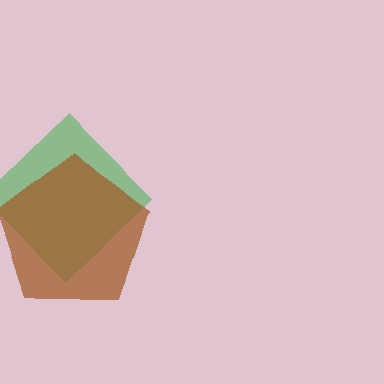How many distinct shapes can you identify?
There are 2 distinct shapes: a green diamond, a brown pentagon.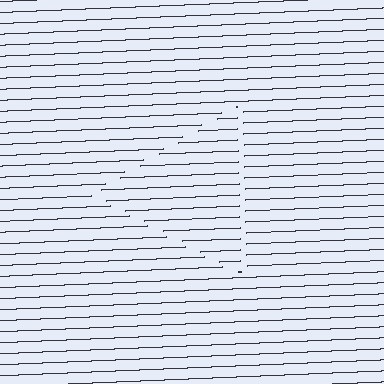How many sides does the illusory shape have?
3 sides — the line-ends trace a triangle.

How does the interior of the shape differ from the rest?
The interior of the shape contains the same grating, shifted by half a period — the contour is defined by the phase discontinuity where line-ends from the inner and outer gratings abut.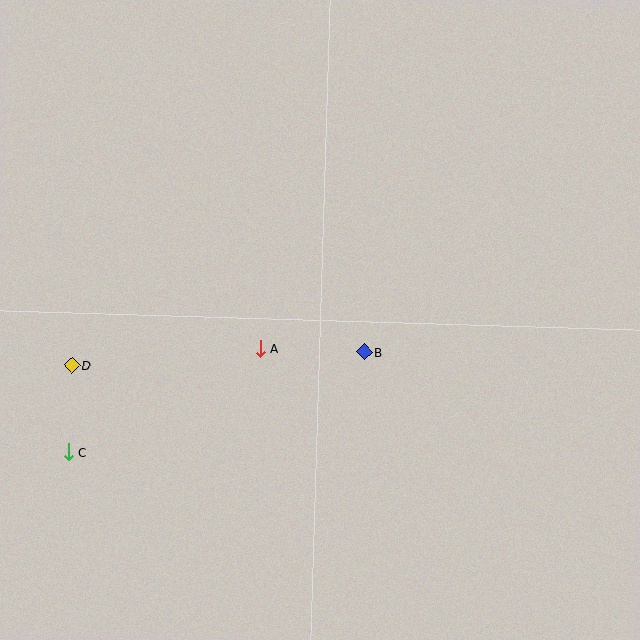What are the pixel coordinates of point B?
Point B is at (364, 352).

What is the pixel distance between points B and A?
The distance between B and A is 104 pixels.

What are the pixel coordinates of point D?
Point D is at (72, 365).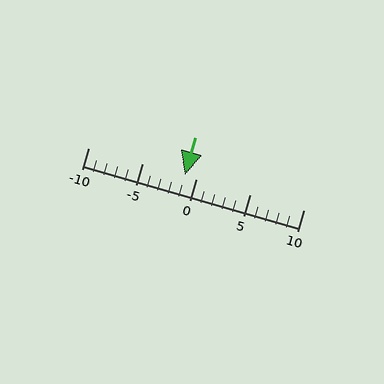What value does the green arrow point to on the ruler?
The green arrow points to approximately -1.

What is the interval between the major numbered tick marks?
The major tick marks are spaced 5 units apart.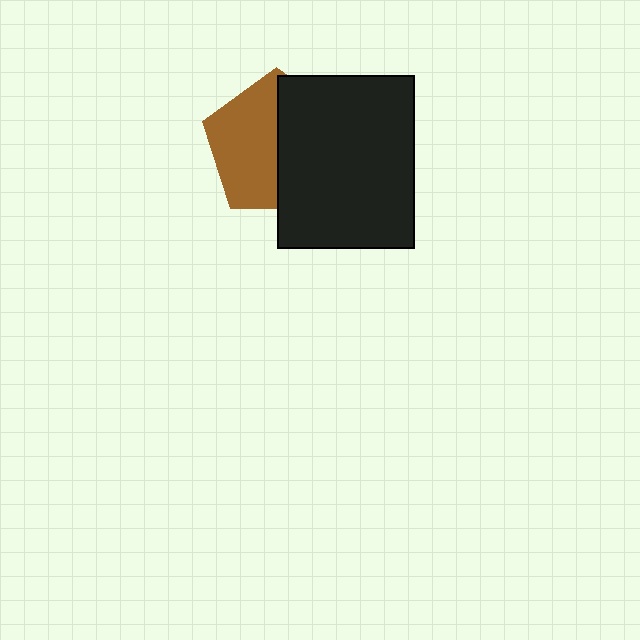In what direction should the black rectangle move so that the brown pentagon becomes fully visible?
The black rectangle should move right. That is the shortest direction to clear the overlap and leave the brown pentagon fully visible.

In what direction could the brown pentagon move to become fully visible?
The brown pentagon could move left. That would shift it out from behind the black rectangle entirely.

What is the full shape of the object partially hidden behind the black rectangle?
The partially hidden object is a brown pentagon.